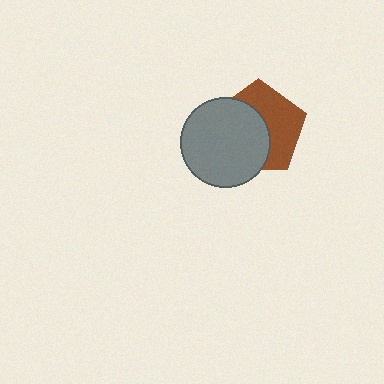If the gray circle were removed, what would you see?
You would see the complete brown pentagon.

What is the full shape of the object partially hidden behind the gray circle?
The partially hidden object is a brown pentagon.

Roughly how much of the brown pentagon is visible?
About half of it is visible (roughly 47%).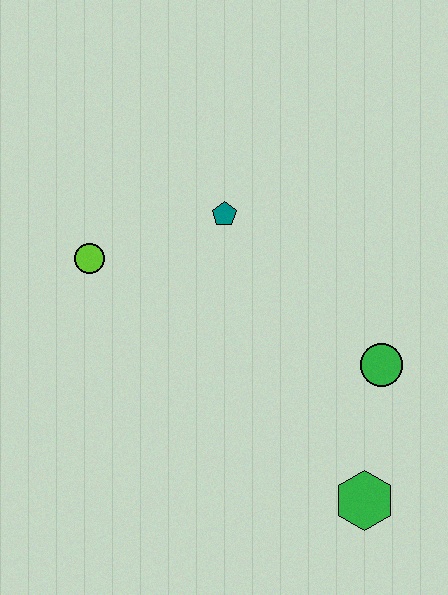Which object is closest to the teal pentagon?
The lime circle is closest to the teal pentagon.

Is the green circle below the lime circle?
Yes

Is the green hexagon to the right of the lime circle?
Yes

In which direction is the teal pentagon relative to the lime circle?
The teal pentagon is to the right of the lime circle.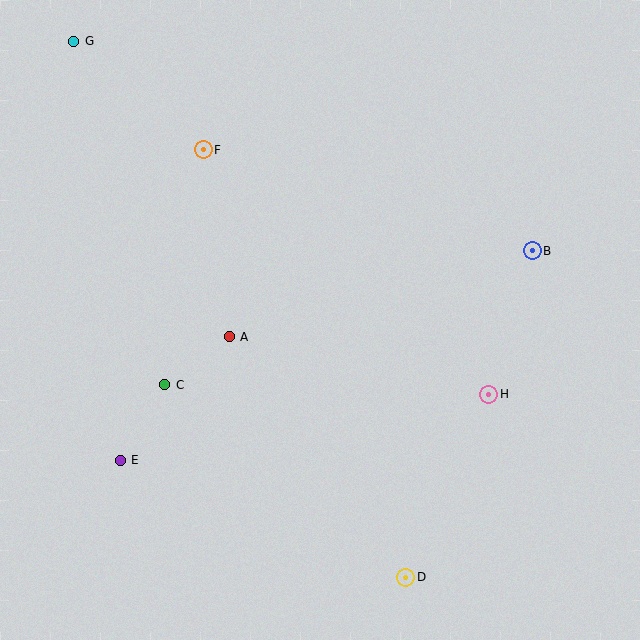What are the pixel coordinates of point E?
Point E is at (120, 460).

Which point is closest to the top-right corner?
Point B is closest to the top-right corner.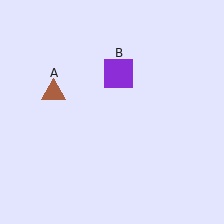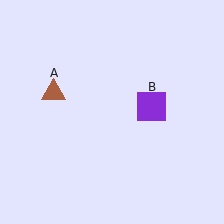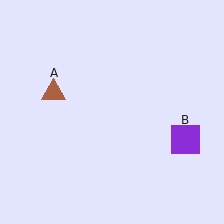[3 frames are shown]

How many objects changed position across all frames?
1 object changed position: purple square (object B).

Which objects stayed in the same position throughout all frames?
Brown triangle (object A) remained stationary.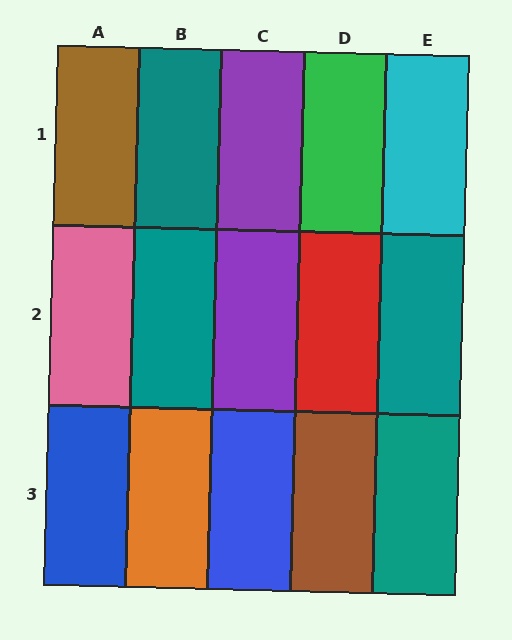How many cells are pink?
1 cell is pink.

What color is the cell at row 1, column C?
Purple.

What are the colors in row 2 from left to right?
Pink, teal, purple, red, teal.